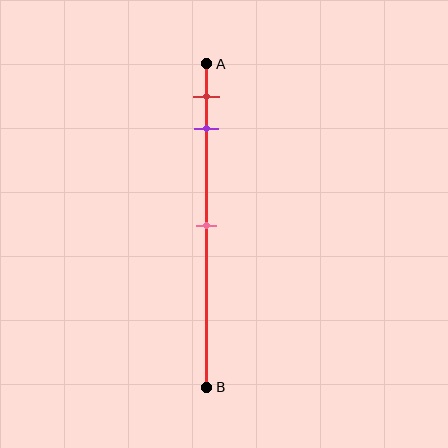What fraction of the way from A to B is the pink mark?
The pink mark is approximately 50% (0.5) of the way from A to B.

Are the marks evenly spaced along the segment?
No, the marks are not evenly spaced.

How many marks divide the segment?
There are 3 marks dividing the segment.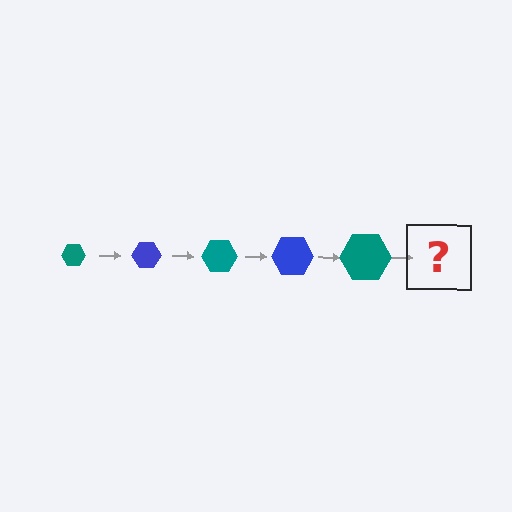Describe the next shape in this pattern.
It should be a blue hexagon, larger than the previous one.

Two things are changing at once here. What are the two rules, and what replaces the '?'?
The two rules are that the hexagon grows larger each step and the color cycles through teal and blue. The '?' should be a blue hexagon, larger than the previous one.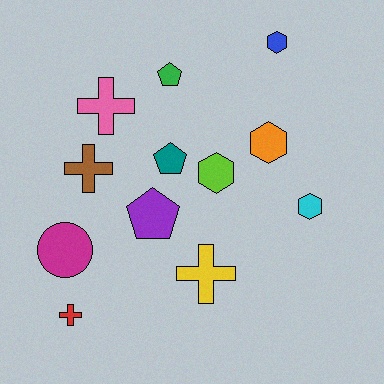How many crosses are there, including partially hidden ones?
There are 4 crosses.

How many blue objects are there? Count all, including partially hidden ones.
There is 1 blue object.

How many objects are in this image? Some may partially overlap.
There are 12 objects.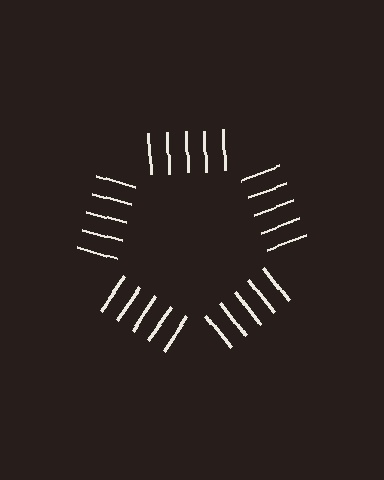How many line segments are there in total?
25 — 5 along each of the 5 edges.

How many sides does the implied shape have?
5 sides — the line-ends trace a pentagon.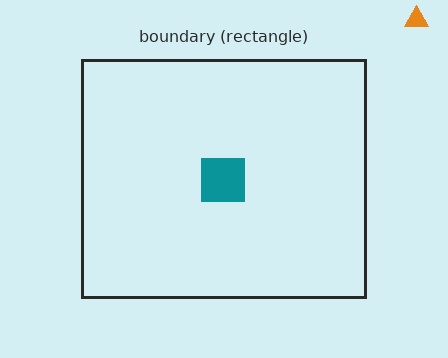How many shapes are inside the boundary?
1 inside, 1 outside.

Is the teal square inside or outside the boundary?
Inside.